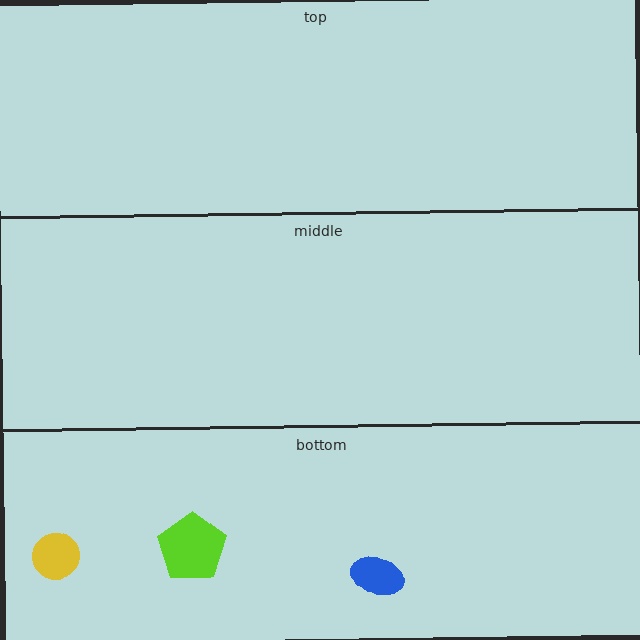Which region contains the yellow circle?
The bottom region.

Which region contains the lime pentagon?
The bottom region.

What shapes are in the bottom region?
The lime pentagon, the blue ellipse, the yellow circle.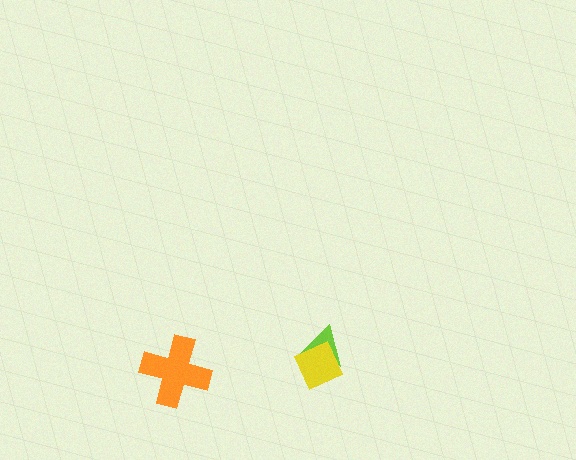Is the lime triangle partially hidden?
Yes, it is partially covered by another shape.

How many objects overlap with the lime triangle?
1 object overlaps with the lime triangle.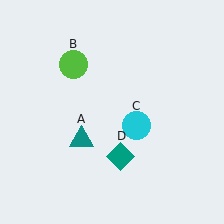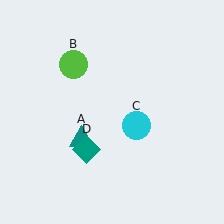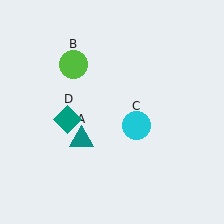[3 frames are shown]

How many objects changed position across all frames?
1 object changed position: teal diamond (object D).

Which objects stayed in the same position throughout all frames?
Teal triangle (object A) and lime circle (object B) and cyan circle (object C) remained stationary.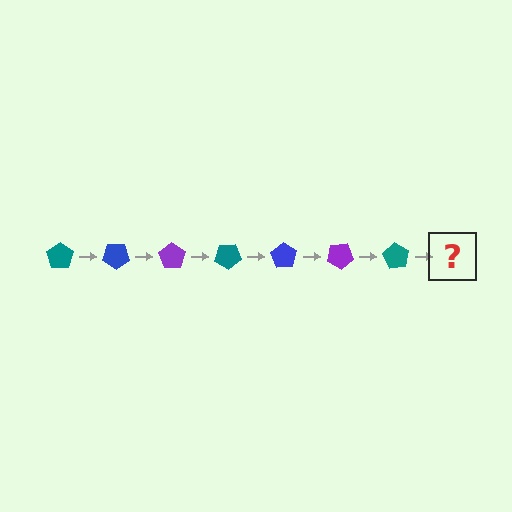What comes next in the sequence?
The next element should be a blue pentagon, rotated 245 degrees from the start.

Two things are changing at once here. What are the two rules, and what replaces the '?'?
The two rules are that it rotates 35 degrees each step and the color cycles through teal, blue, and purple. The '?' should be a blue pentagon, rotated 245 degrees from the start.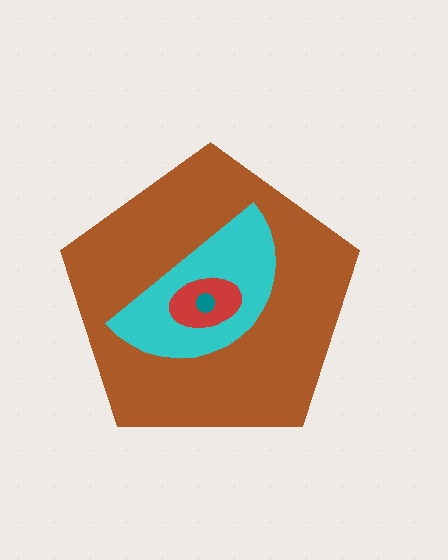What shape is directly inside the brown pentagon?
The cyan semicircle.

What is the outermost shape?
The brown pentagon.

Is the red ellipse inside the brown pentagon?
Yes.